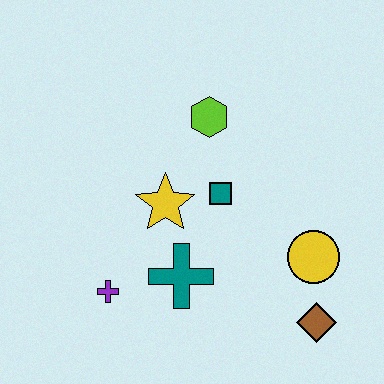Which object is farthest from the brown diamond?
The lime hexagon is farthest from the brown diamond.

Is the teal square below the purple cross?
No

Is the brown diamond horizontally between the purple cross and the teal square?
No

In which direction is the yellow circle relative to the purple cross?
The yellow circle is to the right of the purple cross.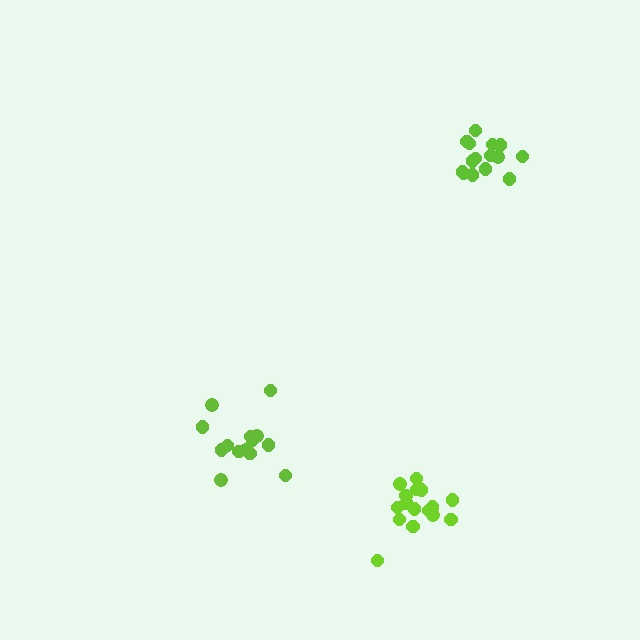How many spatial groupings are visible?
There are 3 spatial groupings.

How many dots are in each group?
Group 1: 14 dots, Group 2: 15 dots, Group 3: 18 dots (47 total).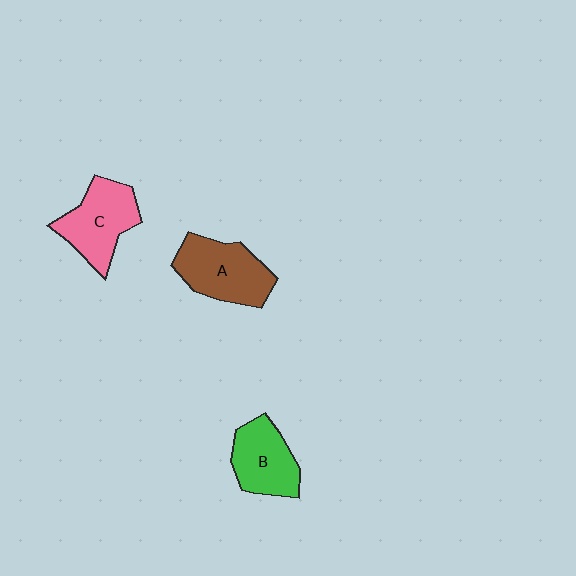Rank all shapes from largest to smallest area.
From largest to smallest: A (brown), C (pink), B (green).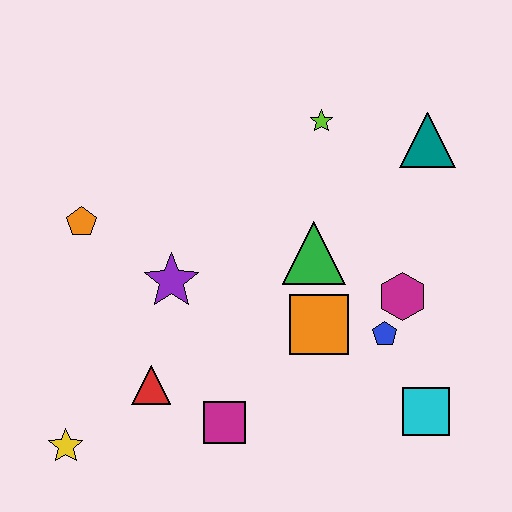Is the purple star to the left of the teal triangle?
Yes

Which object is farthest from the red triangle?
The teal triangle is farthest from the red triangle.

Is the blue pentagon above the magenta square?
Yes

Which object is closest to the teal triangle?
The lime star is closest to the teal triangle.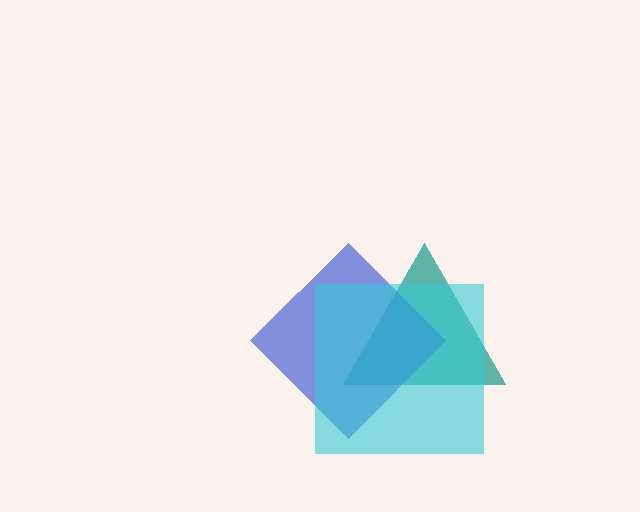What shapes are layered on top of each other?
The layered shapes are: a teal triangle, a blue diamond, a cyan square.